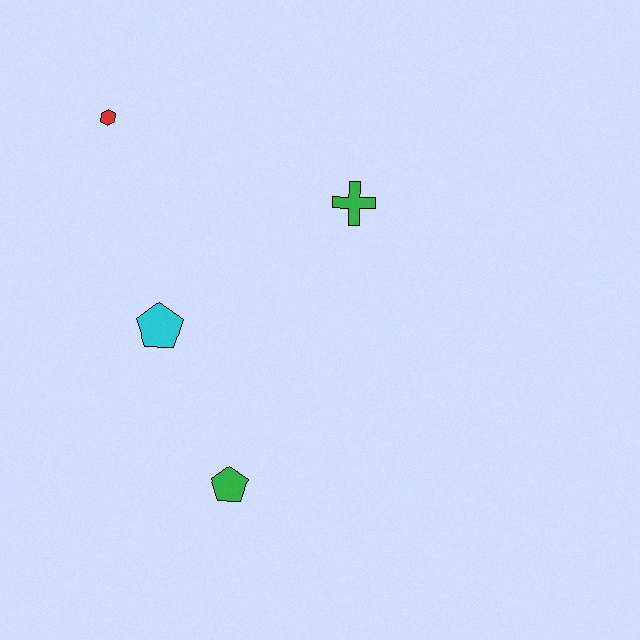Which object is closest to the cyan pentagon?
The green pentagon is closest to the cyan pentagon.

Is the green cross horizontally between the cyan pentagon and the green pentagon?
No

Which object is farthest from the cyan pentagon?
The green cross is farthest from the cyan pentagon.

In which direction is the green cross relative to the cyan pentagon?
The green cross is to the right of the cyan pentagon.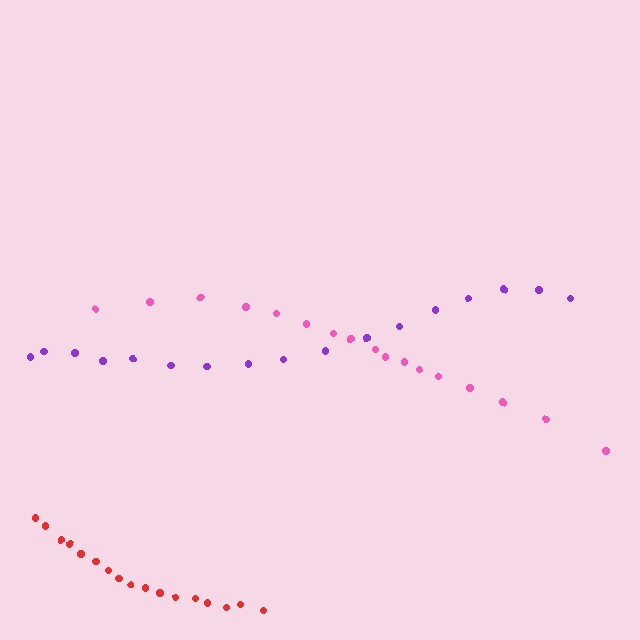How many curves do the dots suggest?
There are 3 distinct paths.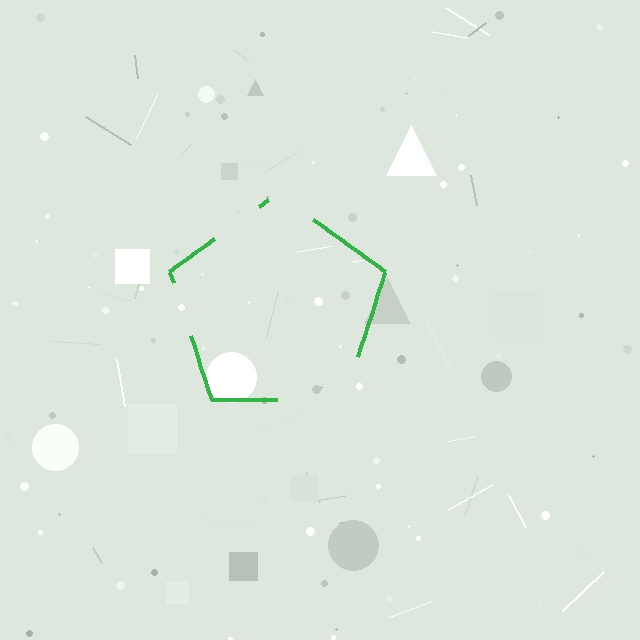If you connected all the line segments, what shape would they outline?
They would outline a pentagon.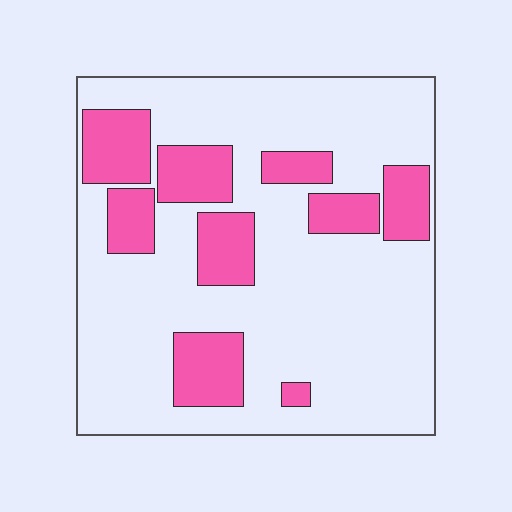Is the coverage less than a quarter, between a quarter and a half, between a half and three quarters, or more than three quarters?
Less than a quarter.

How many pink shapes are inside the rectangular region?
9.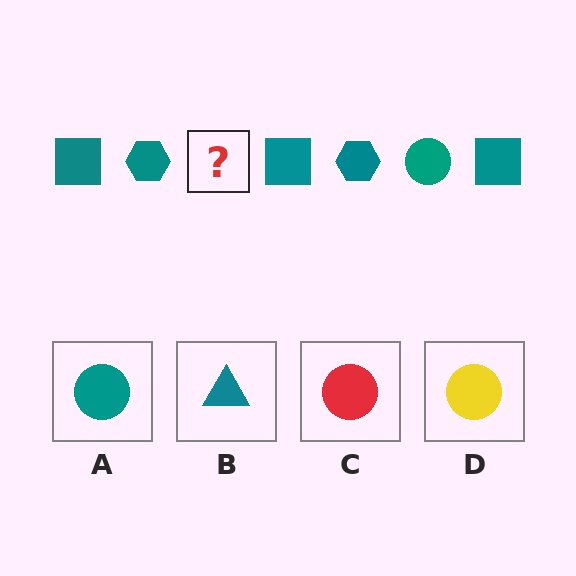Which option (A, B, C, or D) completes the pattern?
A.